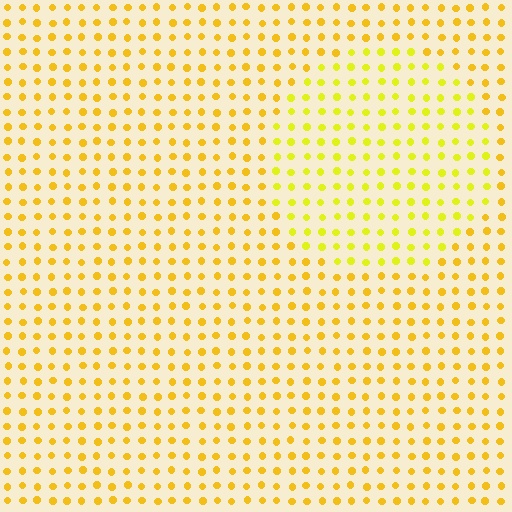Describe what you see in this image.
The image is filled with small yellow elements in a uniform arrangement. A circle-shaped region is visible where the elements are tinted to a slightly different hue, forming a subtle color boundary.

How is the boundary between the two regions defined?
The boundary is defined purely by a slight shift in hue (about 20 degrees). Spacing, size, and orientation are identical on both sides.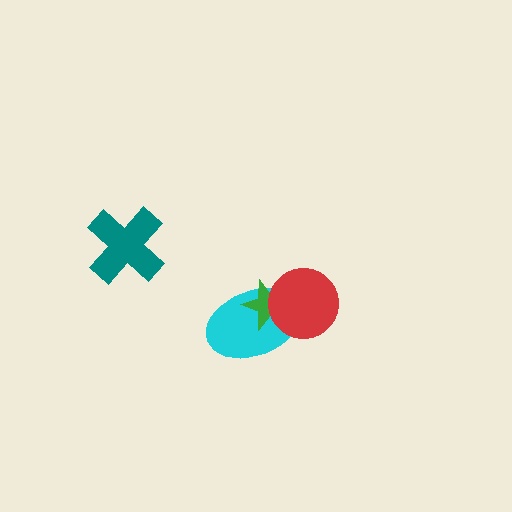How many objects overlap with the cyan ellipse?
2 objects overlap with the cyan ellipse.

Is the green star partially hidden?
Yes, it is partially covered by another shape.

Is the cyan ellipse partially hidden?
Yes, it is partially covered by another shape.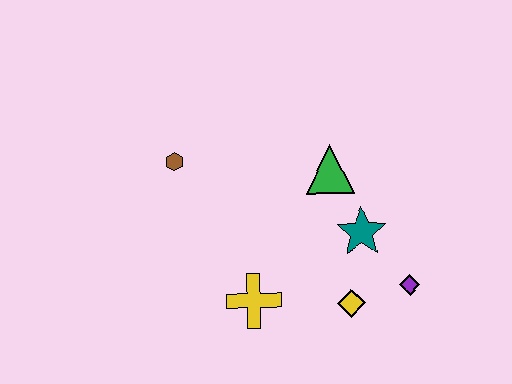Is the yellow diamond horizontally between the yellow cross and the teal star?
Yes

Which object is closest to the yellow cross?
The yellow diamond is closest to the yellow cross.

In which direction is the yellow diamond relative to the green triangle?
The yellow diamond is below the green triangle.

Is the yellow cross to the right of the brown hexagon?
Yes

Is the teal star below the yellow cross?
No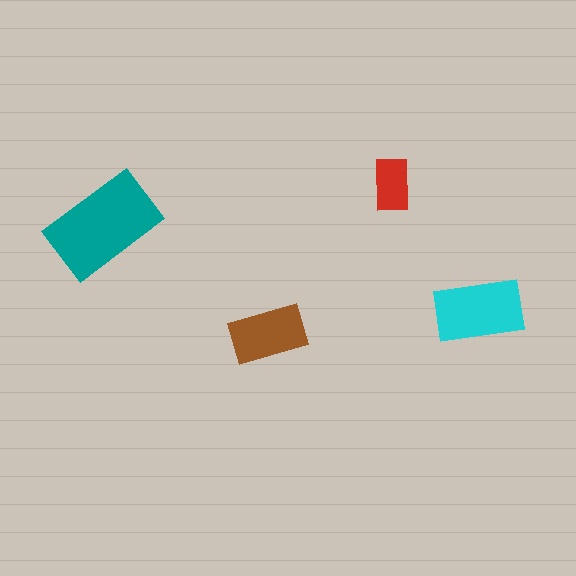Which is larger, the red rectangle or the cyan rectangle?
The cyan one.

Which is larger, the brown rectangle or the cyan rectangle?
The cyan one.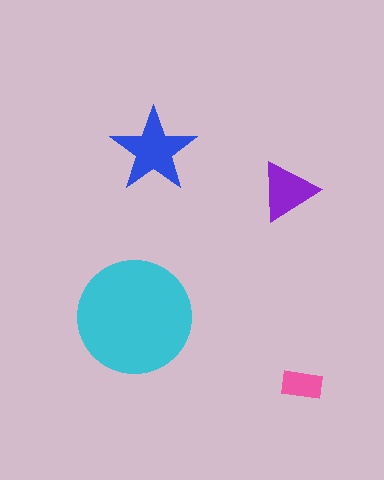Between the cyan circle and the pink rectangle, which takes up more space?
The cyan circle.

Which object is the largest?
The cyan circle.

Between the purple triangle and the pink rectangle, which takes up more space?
The purple triangle.